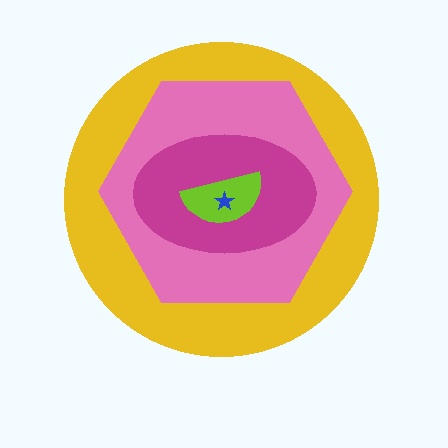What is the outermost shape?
The yellow circle.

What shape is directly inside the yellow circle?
The pink hexagon.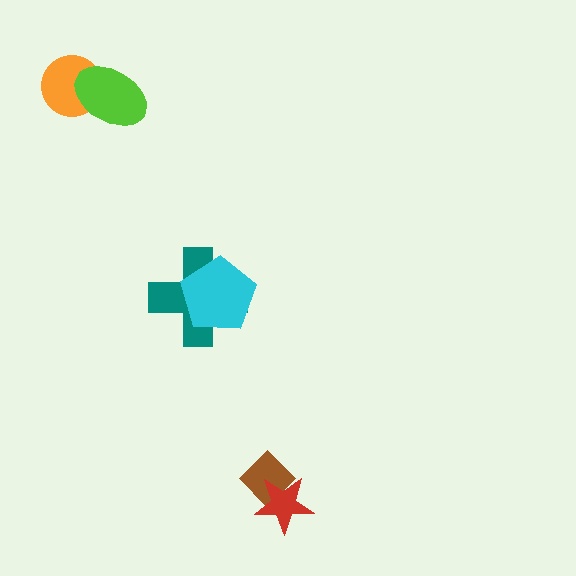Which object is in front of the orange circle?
The lime ellipse is in front of the orange circle.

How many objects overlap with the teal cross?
1 object overlaps with the teal cross.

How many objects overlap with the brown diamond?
1 object overlaps with the brown diamond.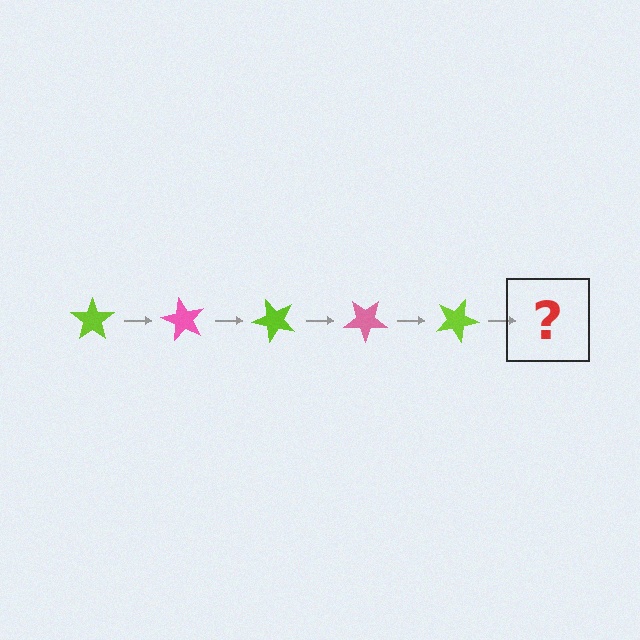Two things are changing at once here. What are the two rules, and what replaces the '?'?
The two rules are that it rotates 60 degrees each step and the color cycles through lime and pink. The '?' should be a pink star, rotated 300 degrees from the start.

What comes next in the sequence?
The next element should be a pink star, rotated 300 degrees from the start.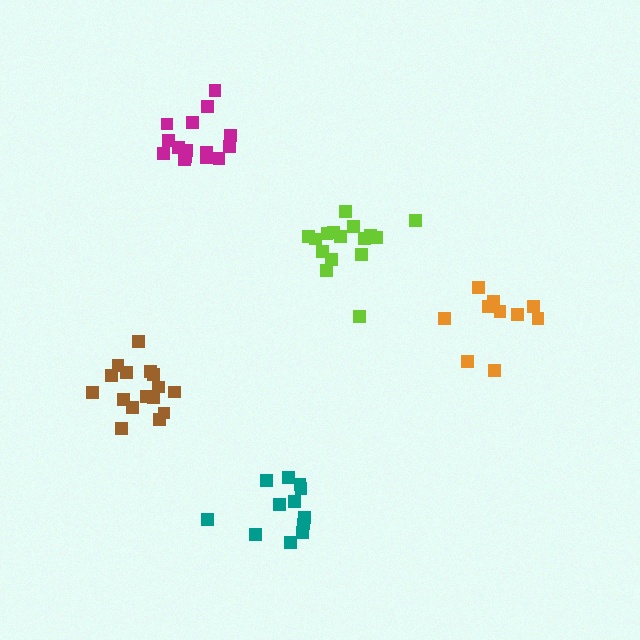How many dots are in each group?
Group 1: 15 dots, Group 2: 12 dots, Group 3: 16 dots, Group 4: 10 dots, Group 5: 16 dots (69 total).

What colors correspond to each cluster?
The clusters are colored: magenta, teal, brown, orange, lime.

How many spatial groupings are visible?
There are 5 spatial groupings.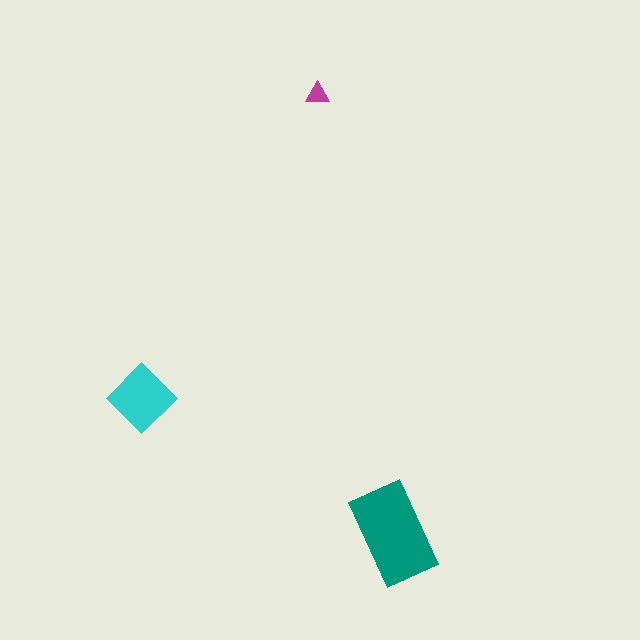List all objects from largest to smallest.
The teal rectangle, the cyan diamond, the magenta triangle.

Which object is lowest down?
The teal rectangle is bottommost.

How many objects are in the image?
There are 3 objects in the image.